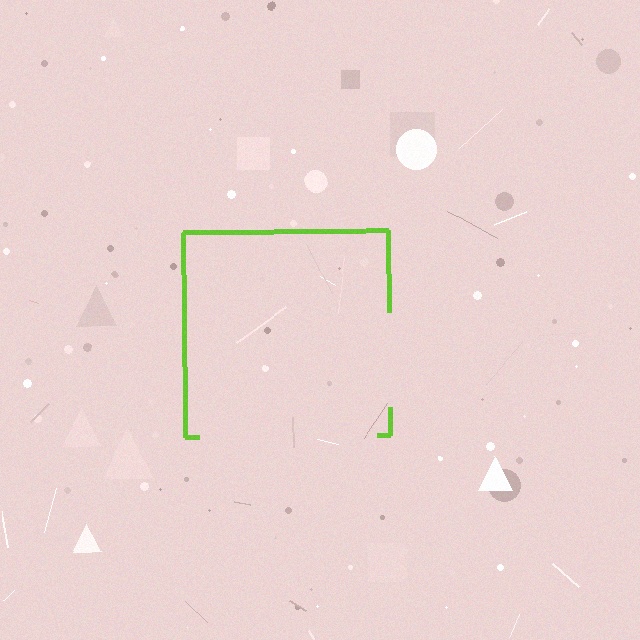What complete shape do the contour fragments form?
The contour fragments form a square.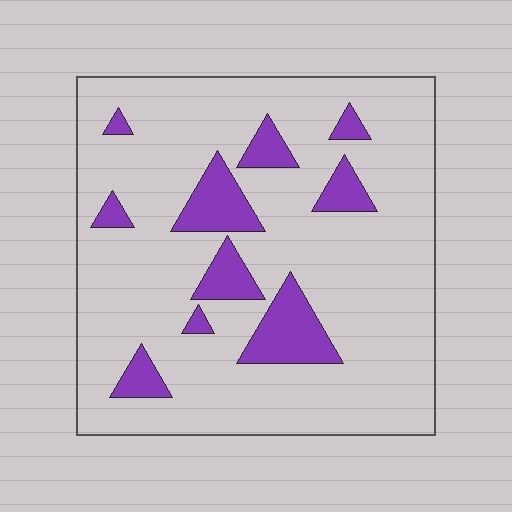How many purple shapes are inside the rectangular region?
10.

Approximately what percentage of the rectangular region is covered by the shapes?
Approximately 15%.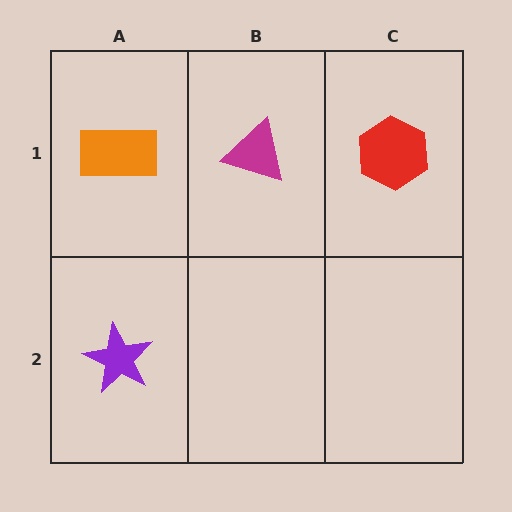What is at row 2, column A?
A purple star.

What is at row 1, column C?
A red hexagon.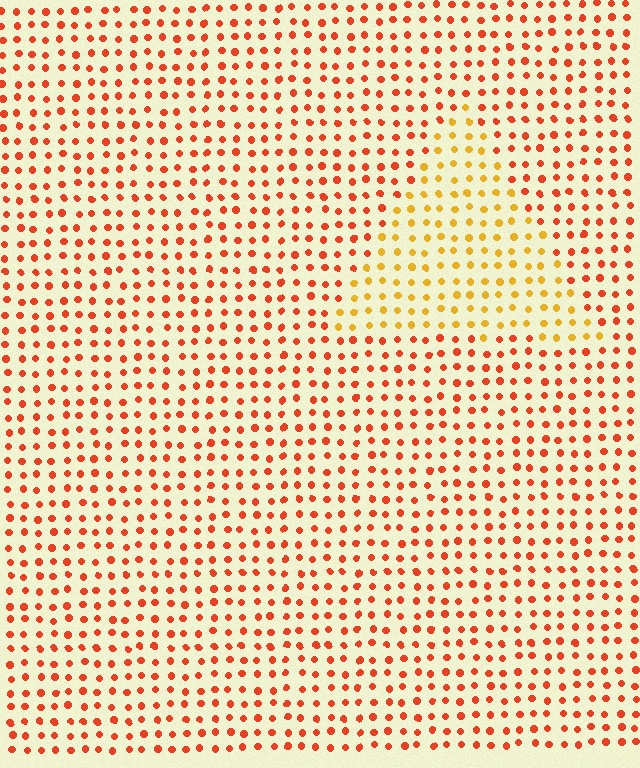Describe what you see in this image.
The image is filled with small red elements in a uniform arrangement. A triangle-shaped region is visible where the elements are tinted to a slightly different hue, forming a subtle color boundary.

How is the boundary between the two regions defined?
The boundary is defined purely by a slight shift in hue (about 35 degrees). Spacing, size, and orientation are identical on both sides.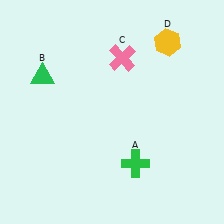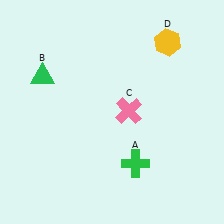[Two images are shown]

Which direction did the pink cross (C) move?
The pink cross (C) moved down.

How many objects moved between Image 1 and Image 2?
1 object moved between the two images.